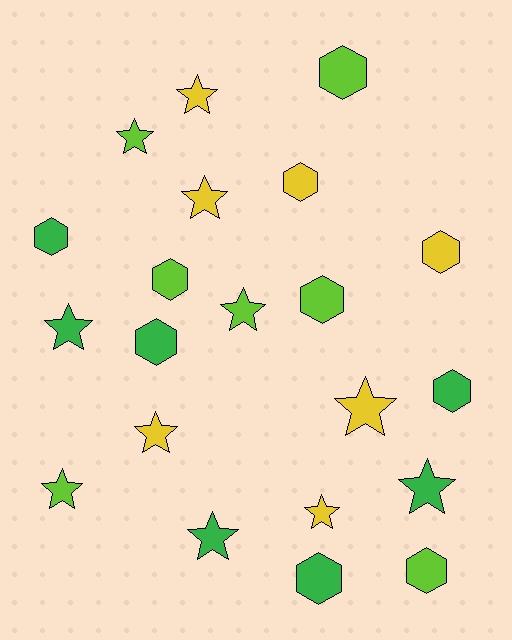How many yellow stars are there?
There are 5 yellow stars.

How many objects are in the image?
There are 21 objects.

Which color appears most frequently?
Yellow, with 7 objects.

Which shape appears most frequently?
Star, with 11 objects.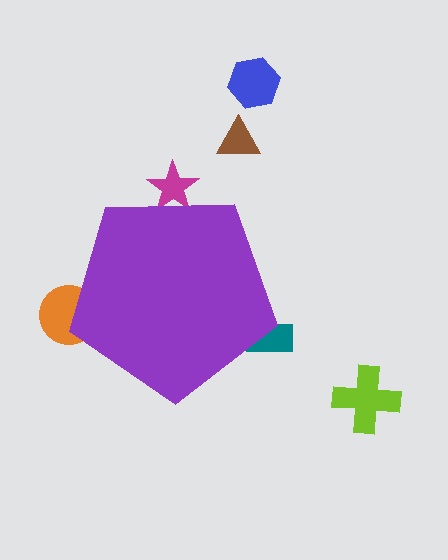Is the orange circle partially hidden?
Yes, the orange circle is partially hidden behind the purple pentagon.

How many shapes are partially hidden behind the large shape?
3 shapes are partially hidden.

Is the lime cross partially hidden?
No, the lime cross is fully visible.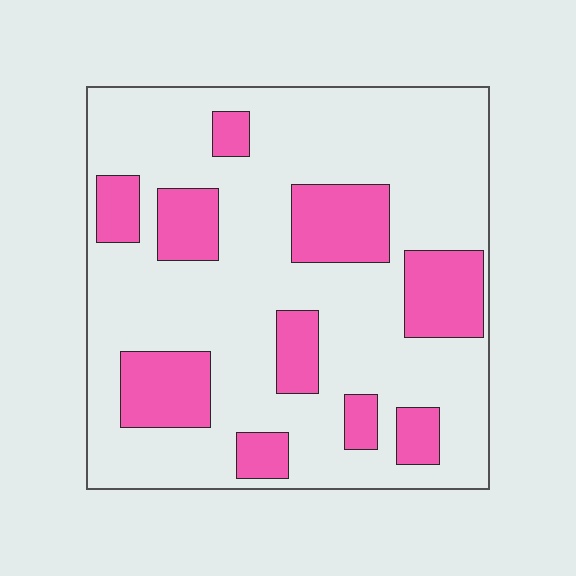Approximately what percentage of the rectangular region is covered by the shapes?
Approximately 25%.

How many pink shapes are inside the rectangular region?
10.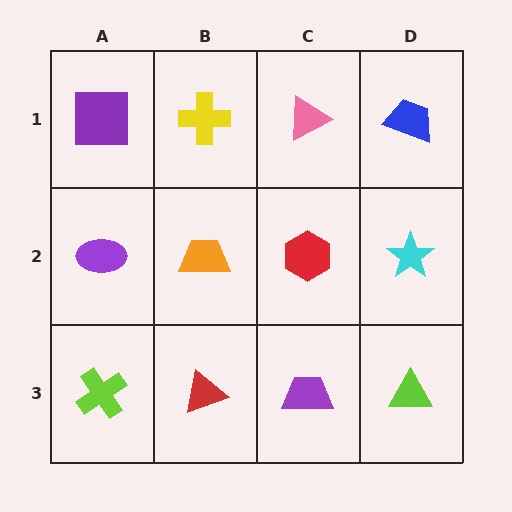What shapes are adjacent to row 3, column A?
A purple ellipse (row 2, column A), a red triangle (row 3, column B).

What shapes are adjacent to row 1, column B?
An orange trapezoid (row 2, column B), a purple square (row 1, column A), a pink triangle (row 1, column C).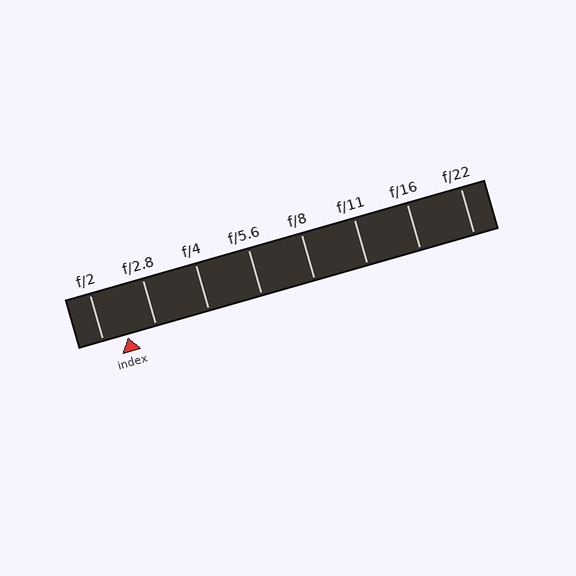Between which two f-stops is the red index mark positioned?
The index mark is between f/2 and f/2.8.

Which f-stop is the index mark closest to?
The index mark is closest to f/2.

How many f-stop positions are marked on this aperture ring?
There are 8 f-stop positions marked.